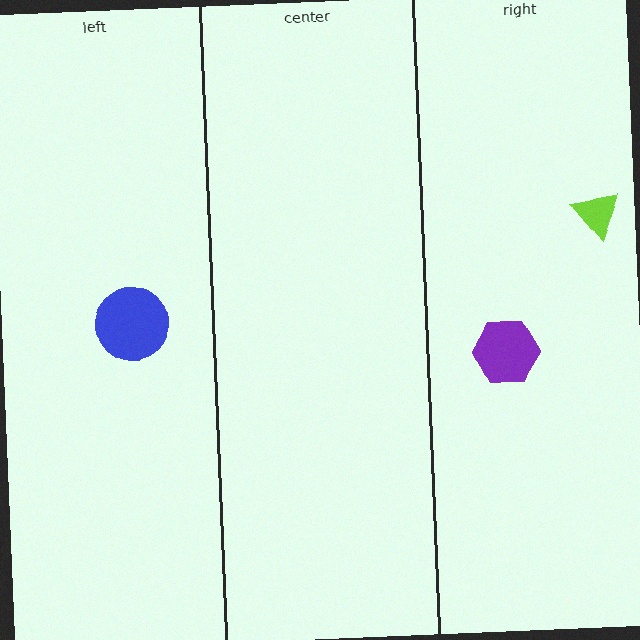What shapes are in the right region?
The purple hexagon, the lime triangle.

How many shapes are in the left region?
1.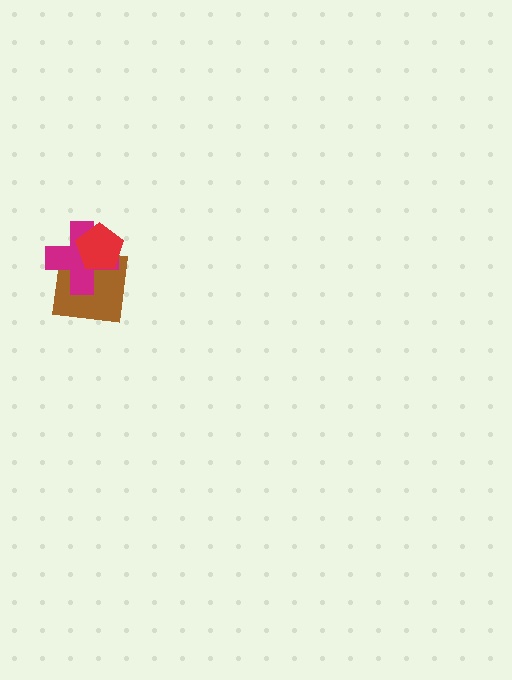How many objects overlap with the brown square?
2 objects overlap with the brown square.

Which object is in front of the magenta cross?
The red pentagon is in front of the magenta cross.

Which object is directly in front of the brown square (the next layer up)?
The magenta cross is directly in front of the brown square.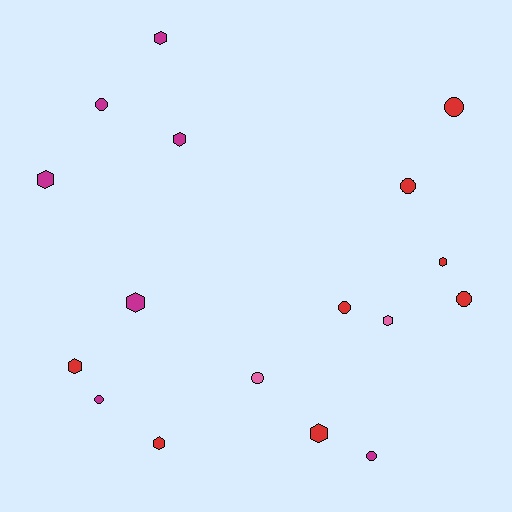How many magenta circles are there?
There are 3 magenta circles.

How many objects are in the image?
There are 17 objects.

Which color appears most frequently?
Red, with 8 objects.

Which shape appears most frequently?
Hexagon, with 9 objects.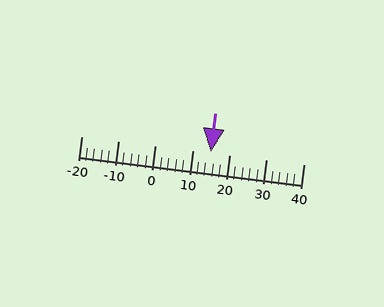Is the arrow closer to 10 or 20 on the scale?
The arrow is closer to 20.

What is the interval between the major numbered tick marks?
The major tick marks are spaced 10 units apart.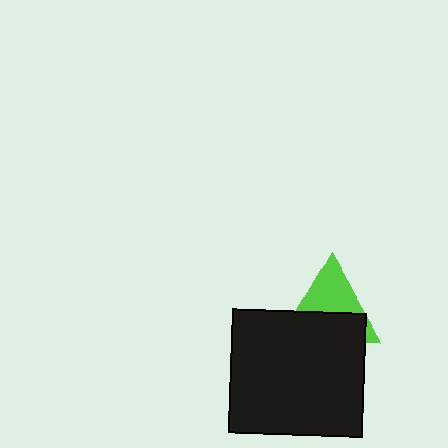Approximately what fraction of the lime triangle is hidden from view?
Roughly 51% of the lime triangle is hidden behind the black rectangle.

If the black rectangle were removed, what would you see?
You would see the complete lime triangle.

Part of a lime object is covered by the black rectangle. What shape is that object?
It is a triangle.